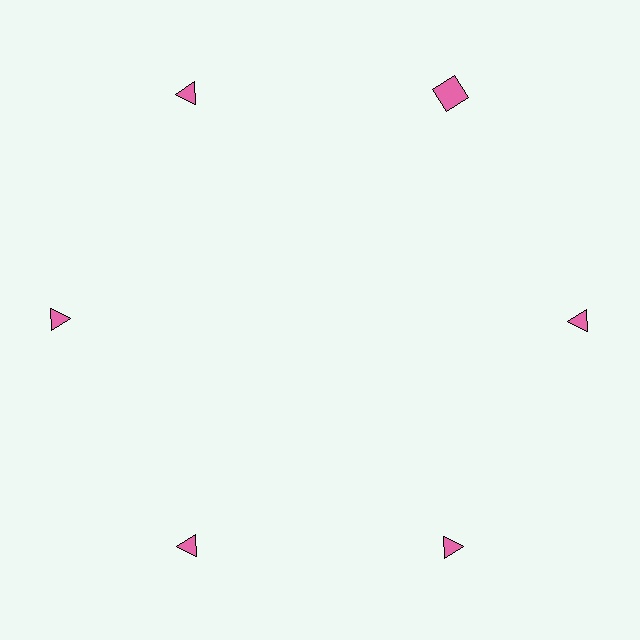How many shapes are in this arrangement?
There are 6 shapes arranged in a ring pattern.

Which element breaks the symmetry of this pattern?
The pink square at roughly the 1 o'clock position breaks the symmetry. All other shapes are pink triangles.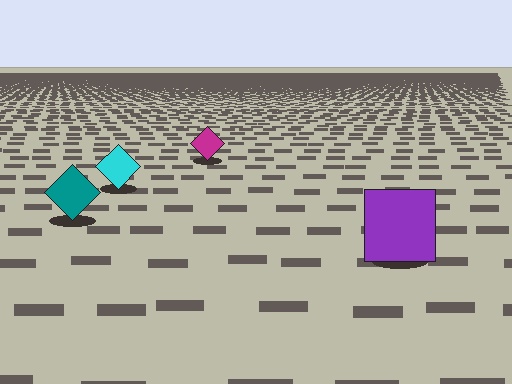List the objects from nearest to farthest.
From nearest to farthest: the purple square, the teal diamond, the cyan diamond, the magenta diamond.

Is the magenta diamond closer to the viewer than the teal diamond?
No. The teal diamond is closer — you can tell from the texture gradient: the ground texture is coarser near it.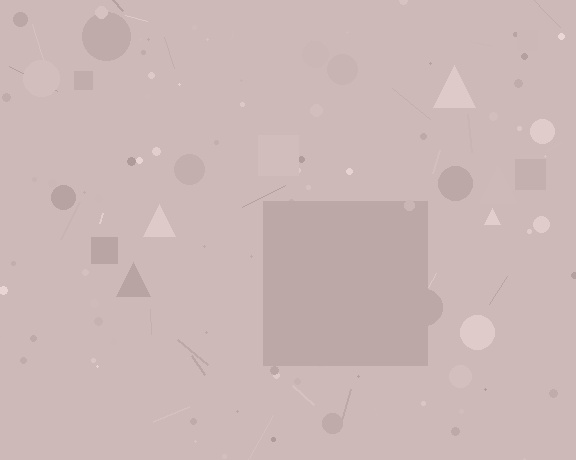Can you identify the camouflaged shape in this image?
The camouflaged shape is a square.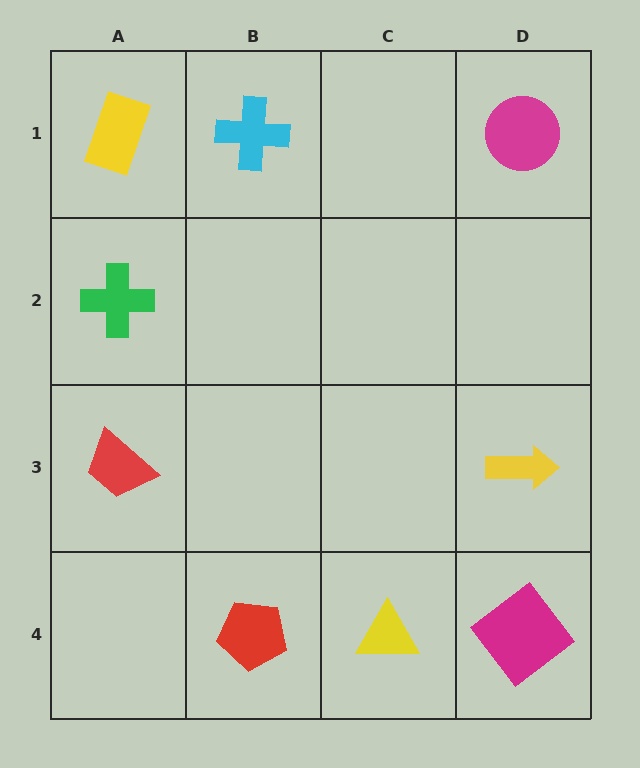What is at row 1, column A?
A yellow rectangle.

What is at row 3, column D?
A yellow arrow.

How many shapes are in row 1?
3 shapes.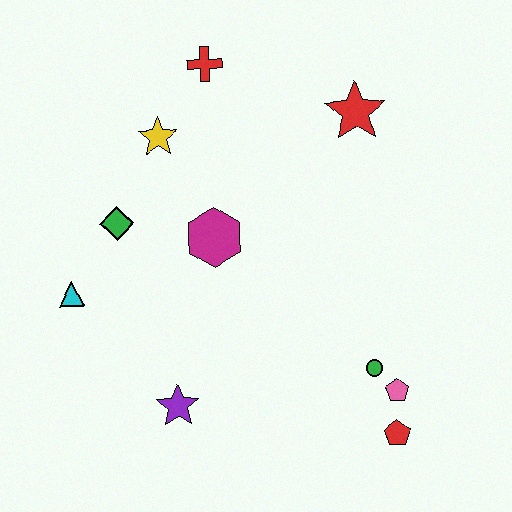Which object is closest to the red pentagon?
The pink pentagon is closest to the red pentagon.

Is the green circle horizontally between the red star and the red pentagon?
Yes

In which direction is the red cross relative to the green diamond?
The red cross is above the green diamond.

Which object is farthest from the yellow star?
The red pentagon is farthest from the yellow star.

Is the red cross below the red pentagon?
No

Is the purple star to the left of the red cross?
Yes